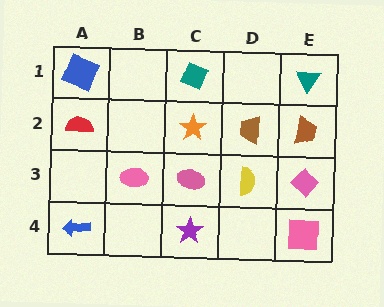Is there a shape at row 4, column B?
No, that cell is empty.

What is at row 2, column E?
A brown trapezoid.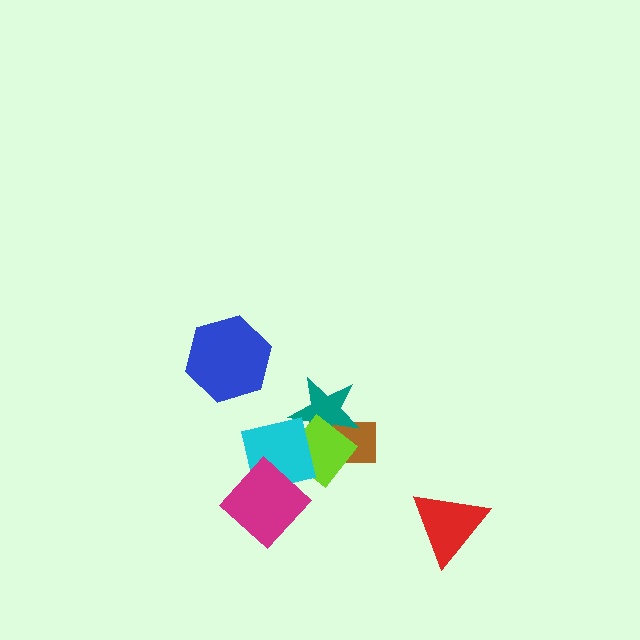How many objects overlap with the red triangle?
0 objects overlap with the red triangle.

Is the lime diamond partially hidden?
Yes, it is partially covered by another shape.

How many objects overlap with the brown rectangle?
3 objects overlap with the brown rectangle.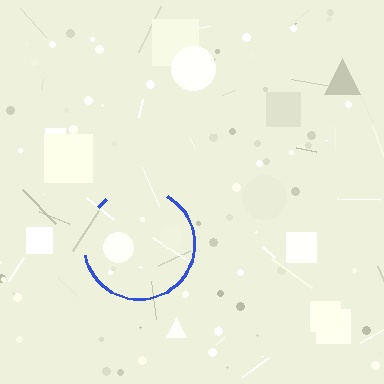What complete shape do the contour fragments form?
The contour fragments form a circle.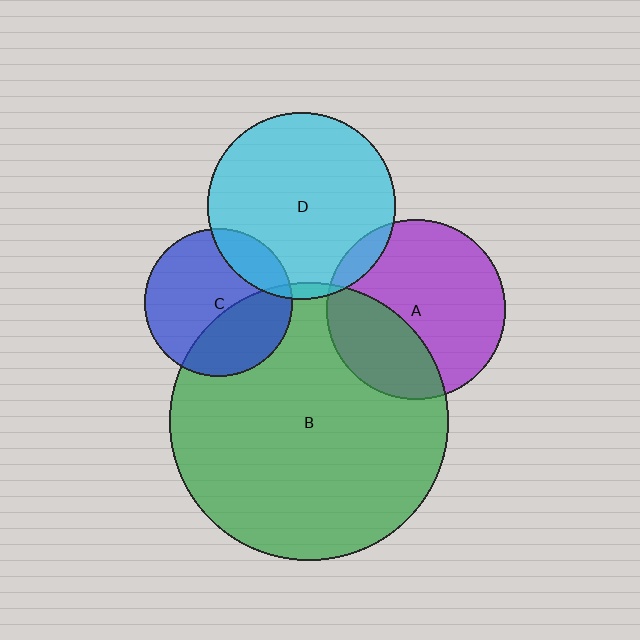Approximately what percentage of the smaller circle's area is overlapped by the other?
Approximately 35%.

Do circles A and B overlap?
Yes.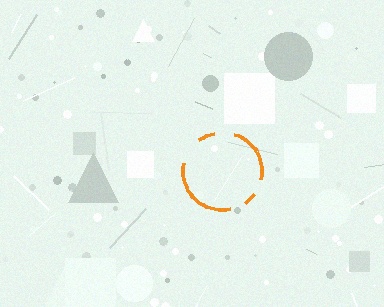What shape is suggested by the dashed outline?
The dashed outline suggests a circle.